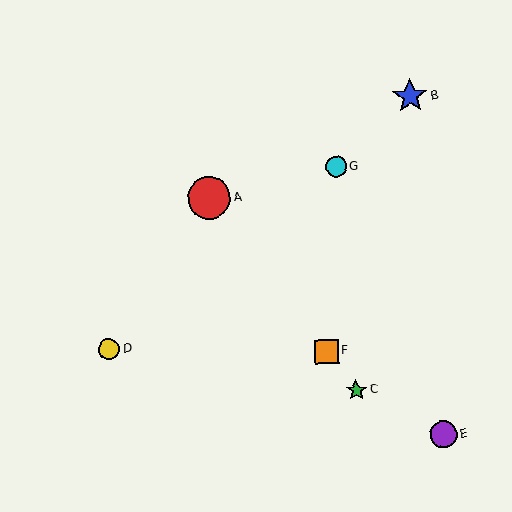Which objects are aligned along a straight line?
Objects A, C, F are aligned along a straight line.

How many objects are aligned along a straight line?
3 objects (A, C, F) are aligned along a straight line.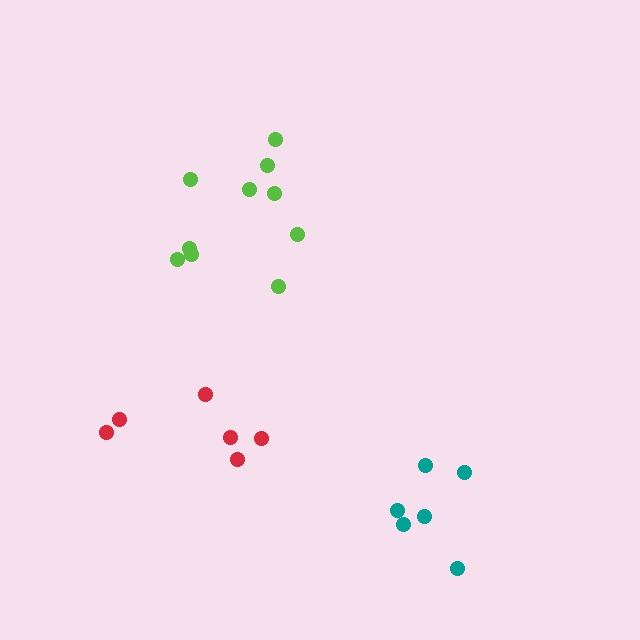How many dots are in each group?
Group 1: 6 dots, Group 2: 10 dots, Group 3: 6 dots (22 total).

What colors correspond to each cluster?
The clusters are colored: teal, lime, red.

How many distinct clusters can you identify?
There are 3 distinct clusters.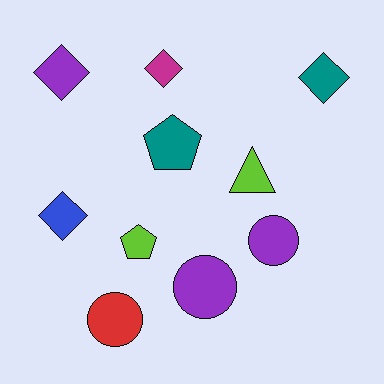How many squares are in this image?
There are no squares.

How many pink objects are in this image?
There are no pink objects.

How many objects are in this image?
There are 10 objects.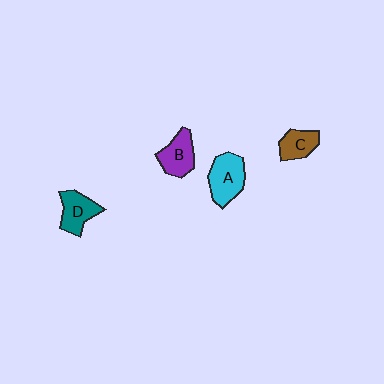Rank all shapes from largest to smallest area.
From largest to smallest: A (cyan), B (purple), D (teal), C (brown).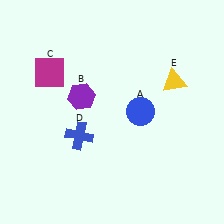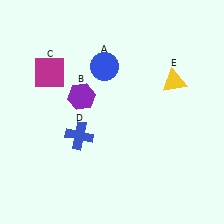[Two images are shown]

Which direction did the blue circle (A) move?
The blue circle (A) moved up.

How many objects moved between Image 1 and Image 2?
1 object moved between the two images.